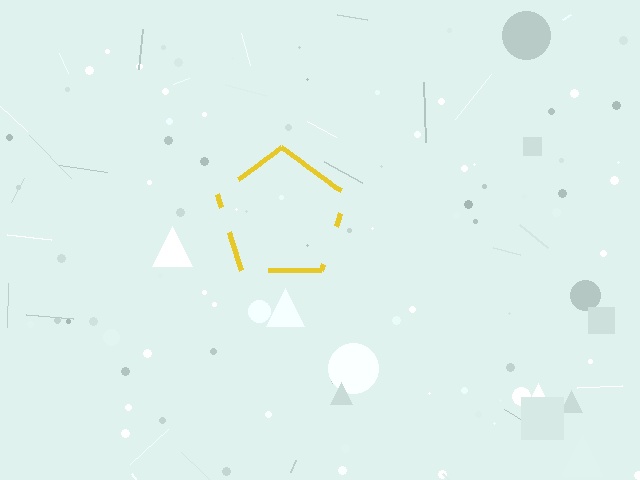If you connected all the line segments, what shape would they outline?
They would outline a pentagon.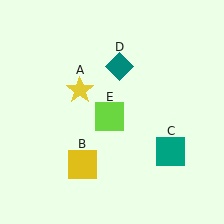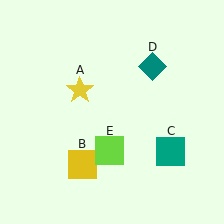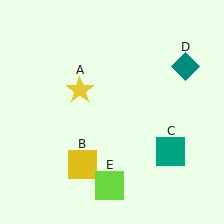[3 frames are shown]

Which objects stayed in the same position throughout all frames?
Yellow star (object A) and yellow square (object B) and teal square (object C) remained stationary.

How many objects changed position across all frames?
2 objects changed position: teal diamond (object D), lime square (object E).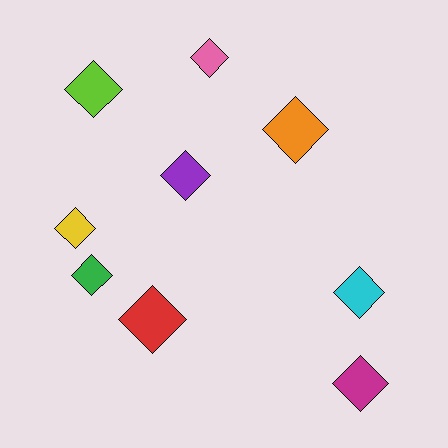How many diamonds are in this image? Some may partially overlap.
There are 9 diamonds.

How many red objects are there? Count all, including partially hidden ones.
There is 1 red object.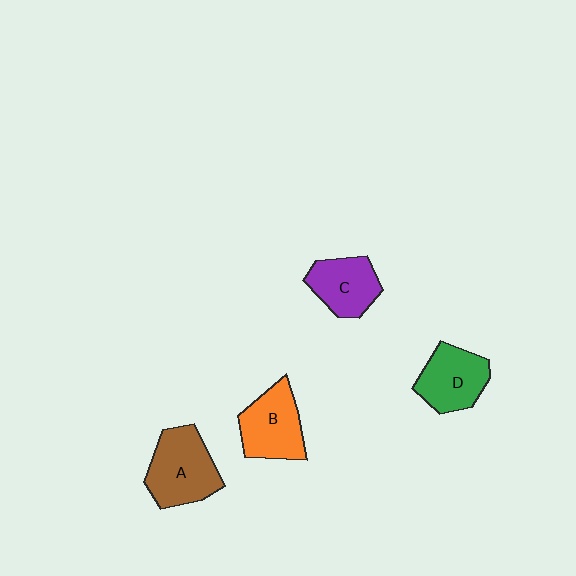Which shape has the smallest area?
Shape C (purple).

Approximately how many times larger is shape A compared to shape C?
Approximately 1.3 times.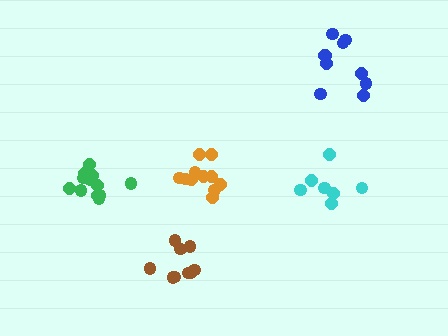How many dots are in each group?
Group 1: 13 dots, Group 2: 10 dots, Group 3: 11 dots, Group 4: 7 dots, Group 5: 9 dots (50 total).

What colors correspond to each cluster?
The clusters are colored: green, blue, orange, cyan, brown.